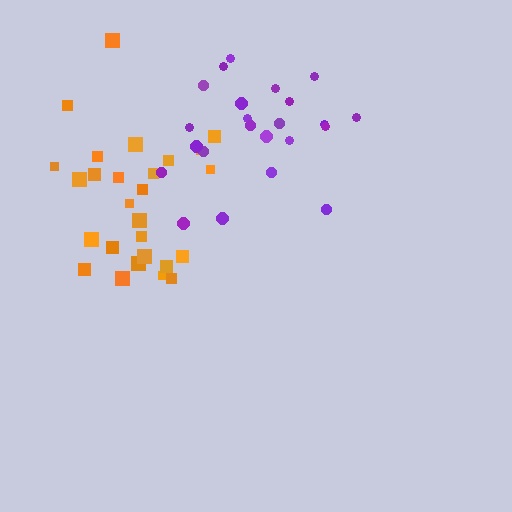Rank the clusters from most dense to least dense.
purple, orange.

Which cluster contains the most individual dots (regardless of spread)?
Orange (27).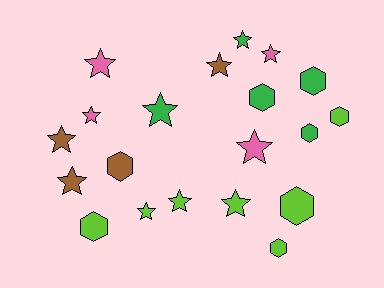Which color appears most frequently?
Lime, with 7 objects.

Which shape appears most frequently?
Star, with 12 objects.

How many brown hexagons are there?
There is 1 brown hexagon.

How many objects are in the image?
There are 20 objects.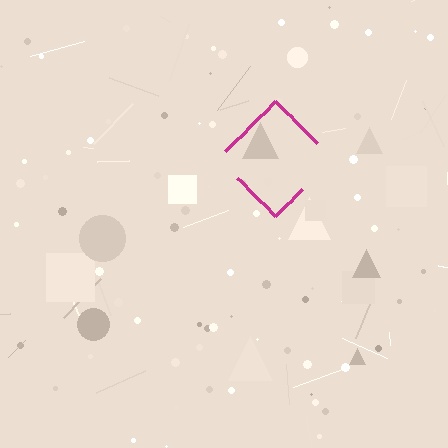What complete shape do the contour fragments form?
The contour fragments form a diamond.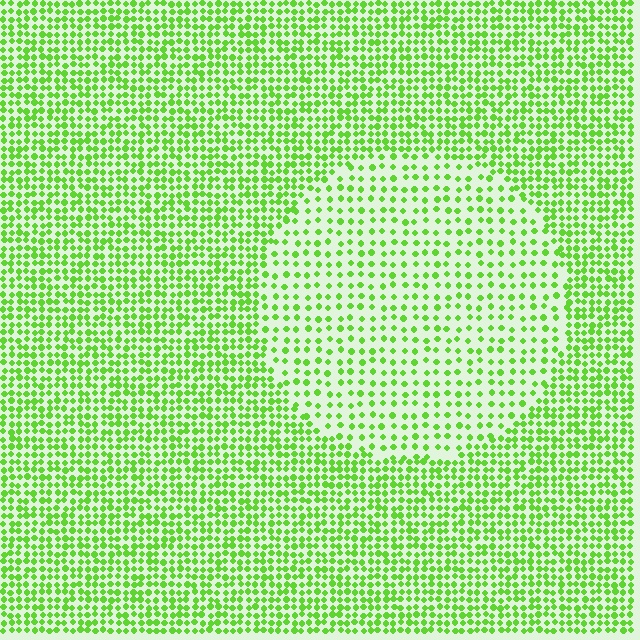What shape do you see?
I see a circle.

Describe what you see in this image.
The image contains small lime elements arranged at two different densities. A circle-shaped region is visible where the elements are less densely packed than the surrounding area.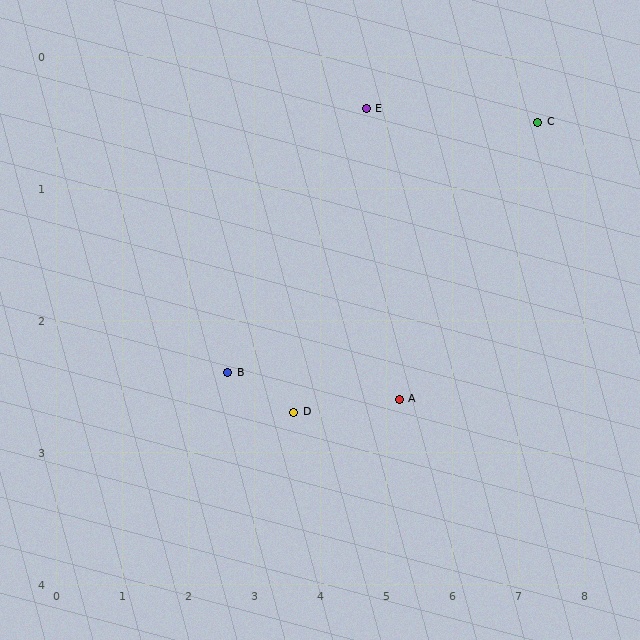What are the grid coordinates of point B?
Point B is at approximately (2.6, 2.4).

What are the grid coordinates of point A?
Point A is at approximately (5.2, 2.6).